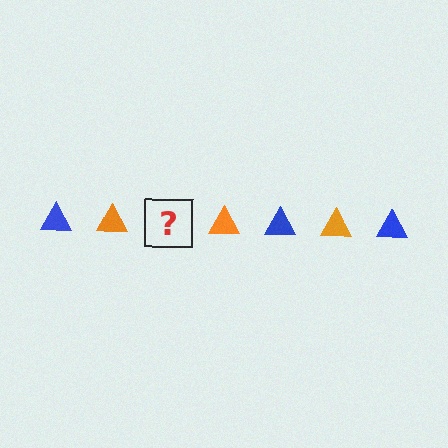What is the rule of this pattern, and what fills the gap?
The rule is that the pattern cycles through blue, orange triangles. The gap should be filled with a blue triangle.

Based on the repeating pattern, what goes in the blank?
The blank should be a blue triangle.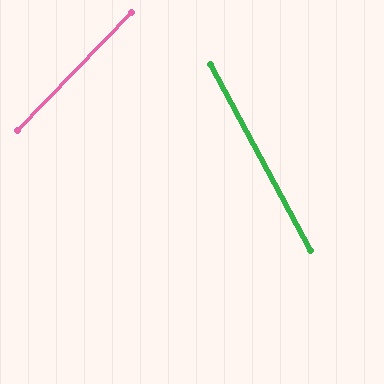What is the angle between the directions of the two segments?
Approximately 72 degrees.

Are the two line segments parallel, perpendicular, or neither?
Neither parallel nor perpendicular — they differ by about 72°.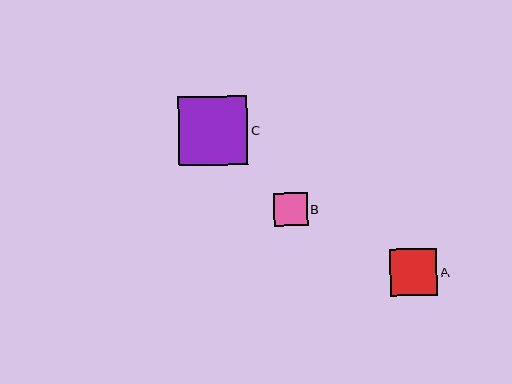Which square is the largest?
Square C is the largest with a size of approximately 69 pixels.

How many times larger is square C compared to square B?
Square C is approximately 2.1 times the size of square B.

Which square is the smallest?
Square B is the smallest with a size of approximately 34 pixels.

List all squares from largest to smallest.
From largest to smallest: C, A, B.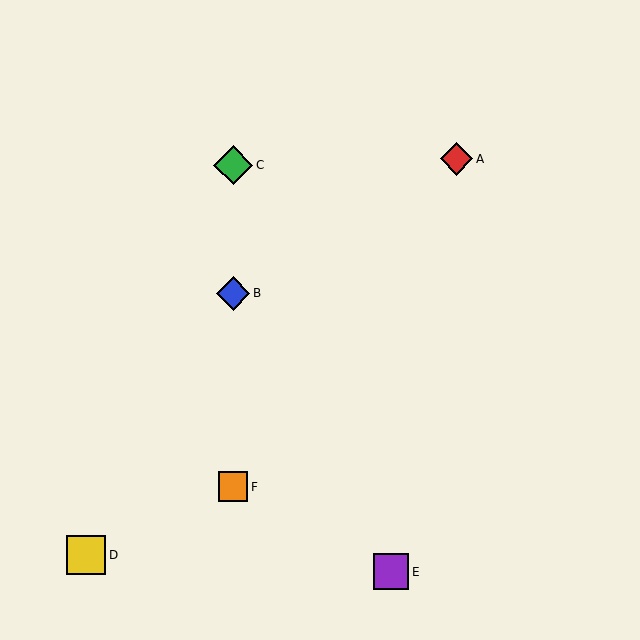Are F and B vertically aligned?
Yes, both are at x≈233.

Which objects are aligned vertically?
Objects B, C, F are aligned vertically.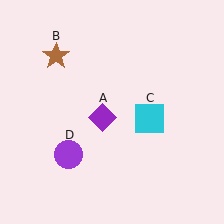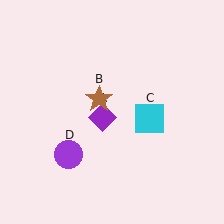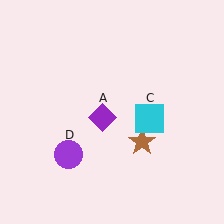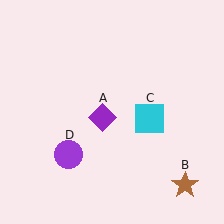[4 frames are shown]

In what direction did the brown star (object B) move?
The brown star (object B) moved down and to the right.